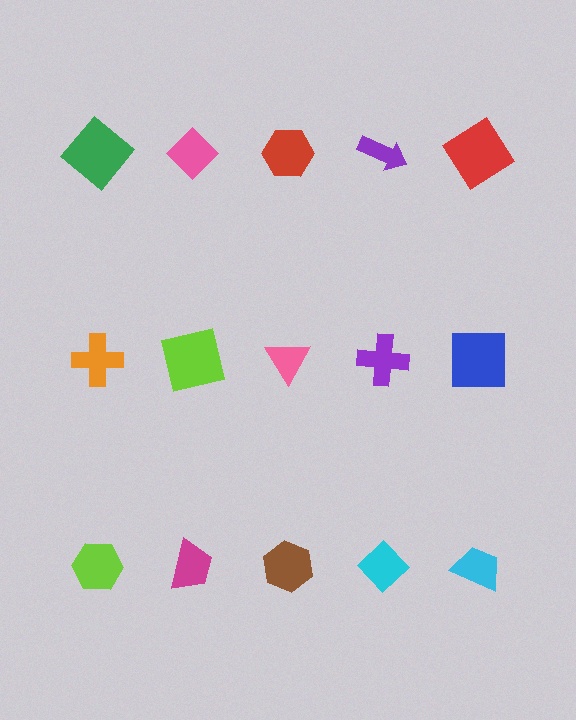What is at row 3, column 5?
A cyan trapezoid.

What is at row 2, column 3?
A pink triangle.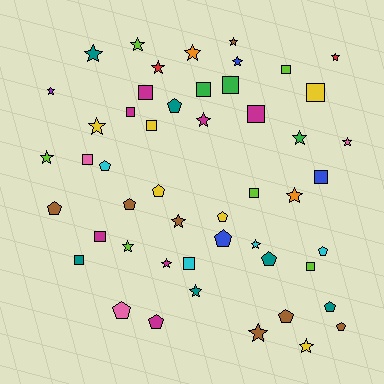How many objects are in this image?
There are 50 objects.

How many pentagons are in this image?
There are 14 pentagons.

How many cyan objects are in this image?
There are 4 cyan objects.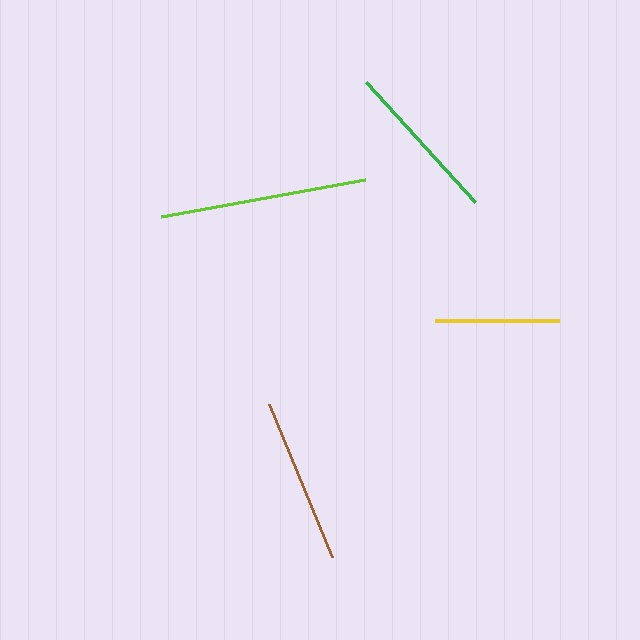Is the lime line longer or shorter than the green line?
The lime line is longer than the green line.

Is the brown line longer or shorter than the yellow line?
The brown line is longer than the yellow line.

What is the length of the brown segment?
The brown segment is approximately 165 pixels long.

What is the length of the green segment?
The green segment is approximately 162 pixels long.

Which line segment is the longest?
The lime line is the longest at approximately 208 pixels.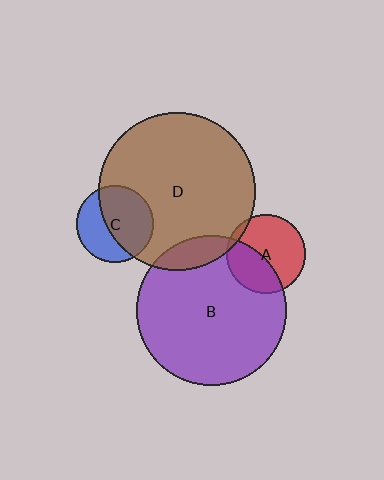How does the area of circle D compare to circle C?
Approximately 4.1 times.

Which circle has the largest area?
Circle D (brown).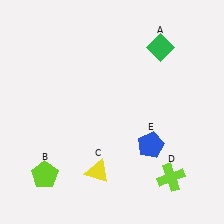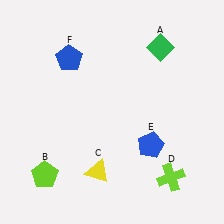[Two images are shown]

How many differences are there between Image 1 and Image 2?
There is 1 difference between the two images.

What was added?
A blue pentagon (F) was added in Image 2.